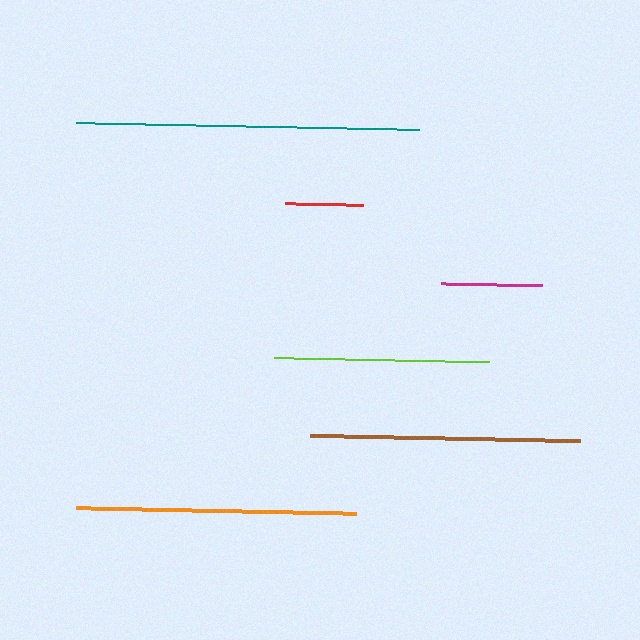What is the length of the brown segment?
The brown segment is approximately 270 pixels long.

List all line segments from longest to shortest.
From longest to shortest: teal, orange, brown, lime, magenta, red.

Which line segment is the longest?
The teal line is the longest at approximately 343 pixels.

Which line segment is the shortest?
The red line is the shortest at approximately 77 pixels.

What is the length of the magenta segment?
The magenta segment is approximately 101 pixels long.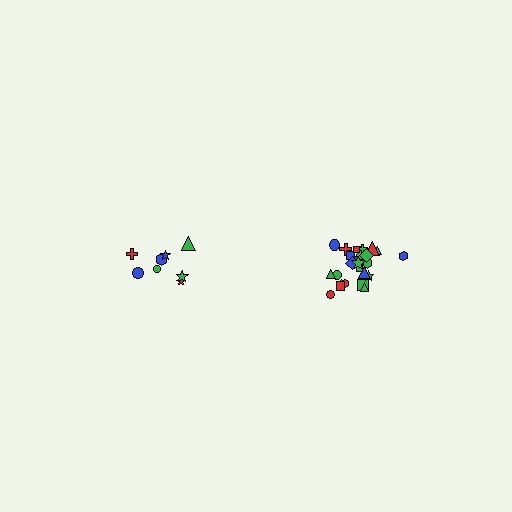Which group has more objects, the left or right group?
The right group.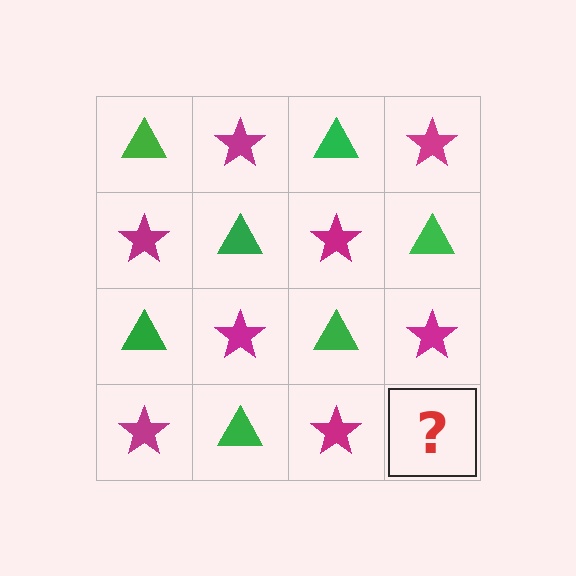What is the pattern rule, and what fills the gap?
The rule is that it alternates green triangle and magenta star in a checkerboard pattern. The gap should be filled with a green triangle.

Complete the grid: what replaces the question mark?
The question mark should be replaced with a green triangle.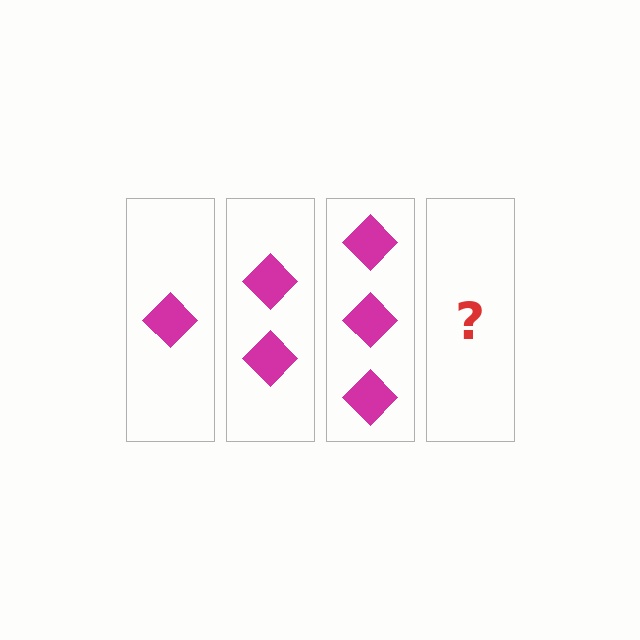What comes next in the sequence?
The next element should be 4 diamonds.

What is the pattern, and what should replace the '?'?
The pattern is that each step adds one more diamond. The '?' should be 4 diamonds.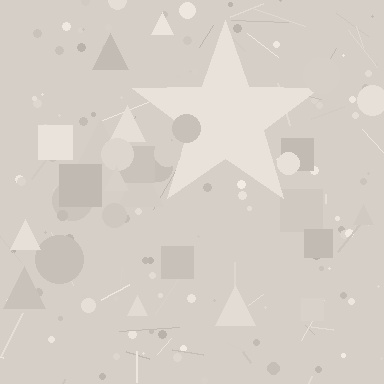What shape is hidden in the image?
A star is hidden in the image.